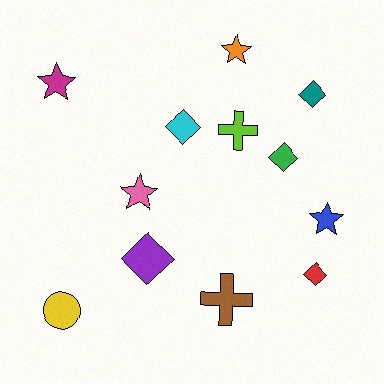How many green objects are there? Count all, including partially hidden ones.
There is 1 green object.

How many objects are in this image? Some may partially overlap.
There are 12 objects.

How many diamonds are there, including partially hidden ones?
There are 5 diamonds.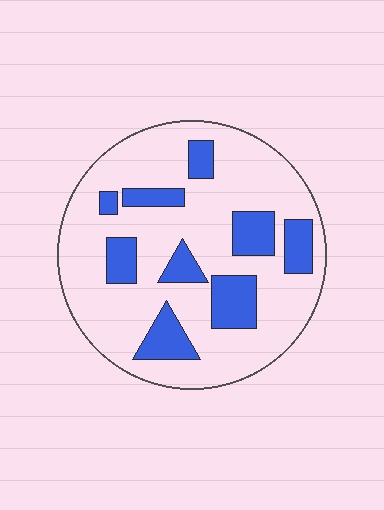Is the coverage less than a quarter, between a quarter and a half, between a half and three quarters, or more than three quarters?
Less than a quarter.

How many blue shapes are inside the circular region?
9.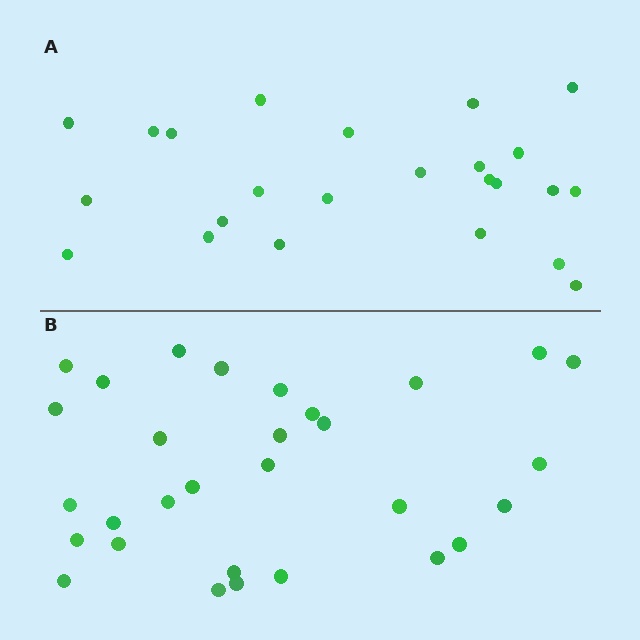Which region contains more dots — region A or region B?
Region B (the bottom region) has more dots.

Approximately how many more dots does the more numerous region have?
Region B has about 6 more dots than region A.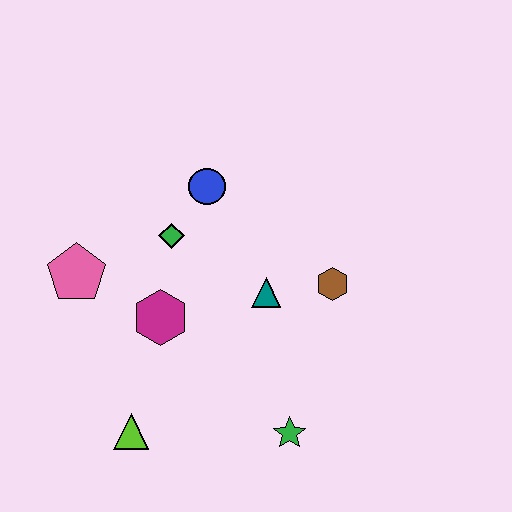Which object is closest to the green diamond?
The blue circle is closest to the green diamond.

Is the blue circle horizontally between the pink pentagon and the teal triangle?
Yes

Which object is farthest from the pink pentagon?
The green star is farthest from the pink pentagon.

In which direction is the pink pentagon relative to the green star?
The pink pentagon is to the left of the green star.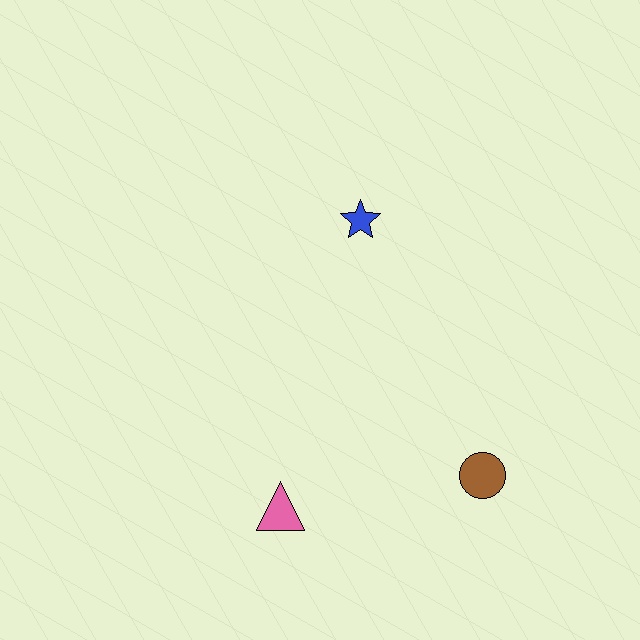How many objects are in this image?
There are 3 objects.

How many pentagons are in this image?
There are no pentagons.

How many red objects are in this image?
There are no red objects.